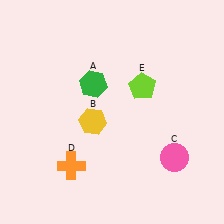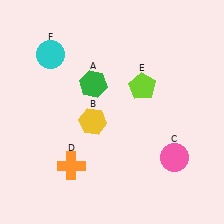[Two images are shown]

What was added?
A cyan circle (F) was added in Image 2.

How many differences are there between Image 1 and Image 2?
There is 1 difference between the two images.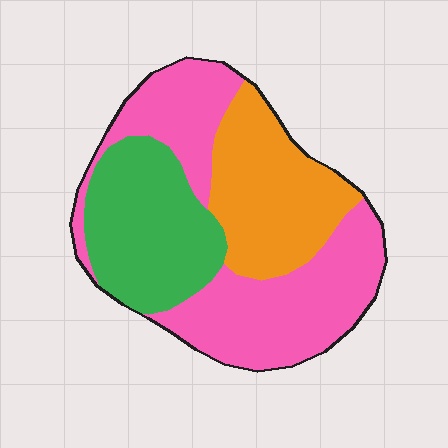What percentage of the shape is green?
Green takes up about one quarter (1/4) of the shape.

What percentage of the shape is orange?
Orange covers roughly 25% of the shape.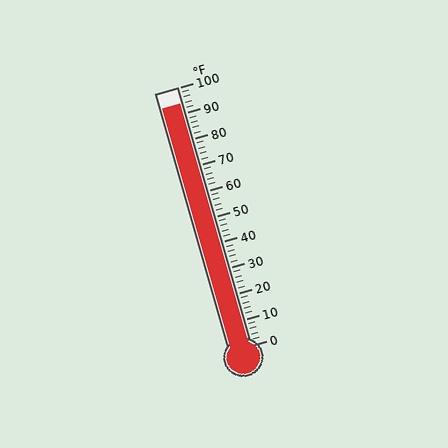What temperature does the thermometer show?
The thermometer shows approximately 94°F.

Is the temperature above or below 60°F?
The temperature is above 60°F.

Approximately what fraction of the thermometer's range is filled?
The thermometer is filled to approximately 95% of its range.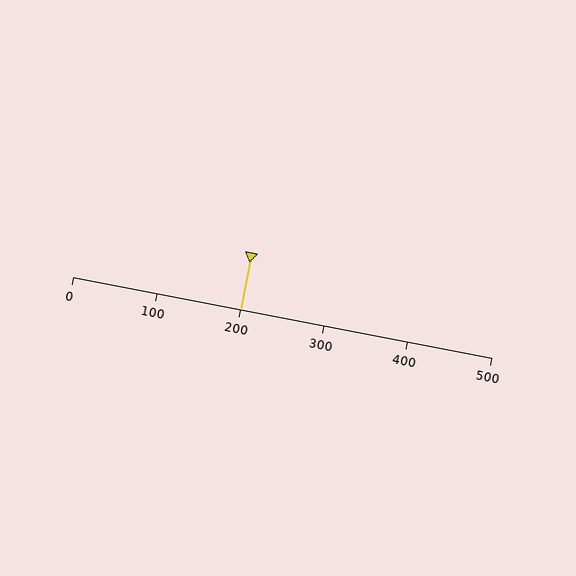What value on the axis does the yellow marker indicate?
The marker indicates approximately 200.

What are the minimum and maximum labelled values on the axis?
The axis runs from 0 to 500.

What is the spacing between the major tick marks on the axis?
The major ticks are spaced 100 apart.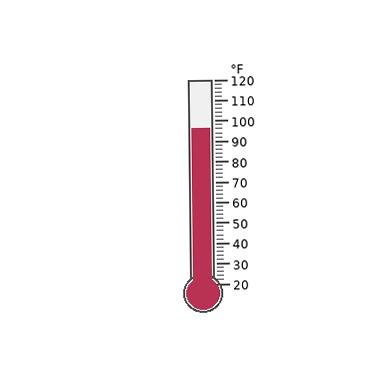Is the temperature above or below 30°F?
The temperature is above 30°F.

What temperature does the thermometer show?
The thermometer shows approximately 96°F.